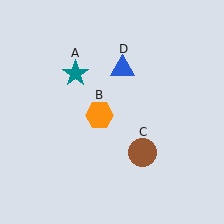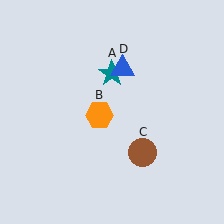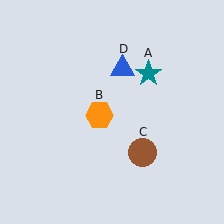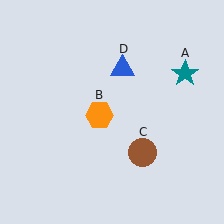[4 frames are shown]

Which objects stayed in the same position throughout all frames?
Orange hexagon (object B) and brown circle (object C) and blue triangle (object D) remained stationary.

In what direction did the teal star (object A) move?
The teal star (object A) moved right.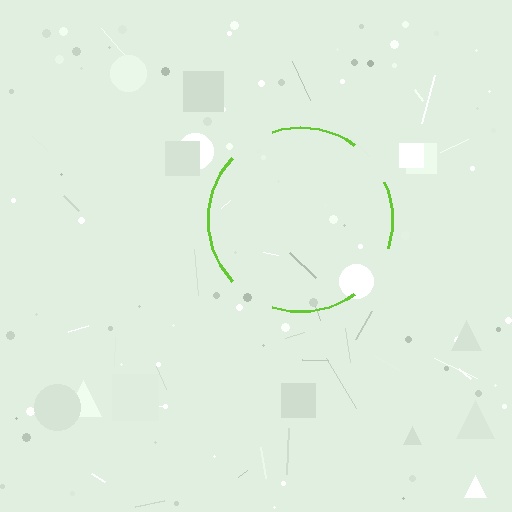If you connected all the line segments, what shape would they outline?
They would outline a circle.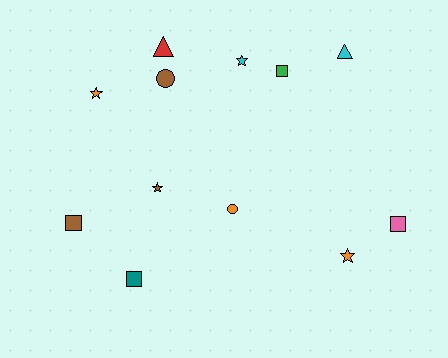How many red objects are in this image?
There is 1 red object.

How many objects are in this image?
There are 12 objects.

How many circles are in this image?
There are 2 circles.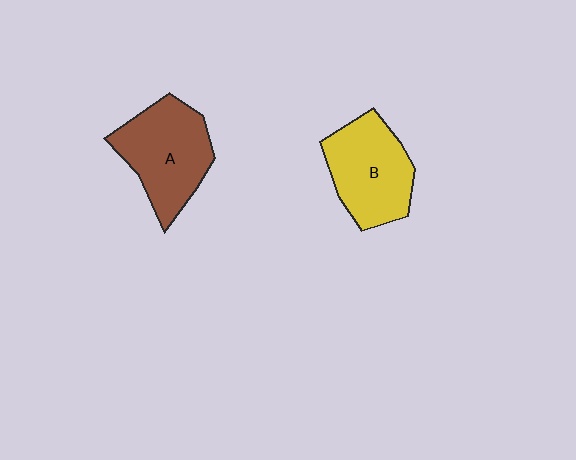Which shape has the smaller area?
Shape B (yellow).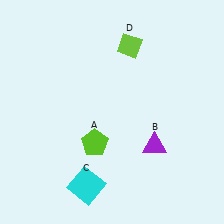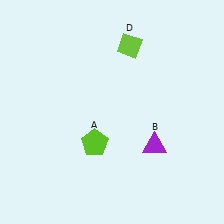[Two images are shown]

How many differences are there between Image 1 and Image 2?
There is 1 difference between the two images.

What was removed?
The cyan square (C) was removed in Image 2.